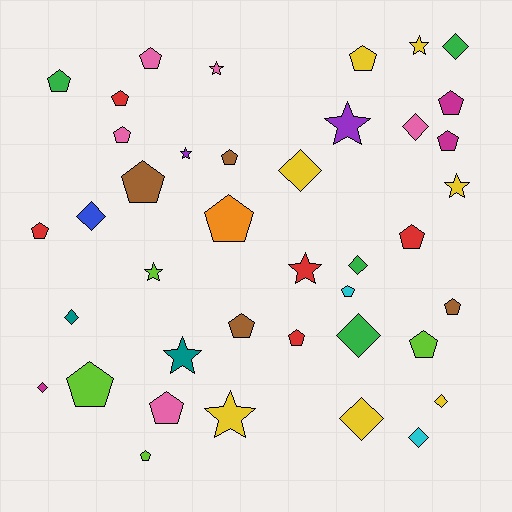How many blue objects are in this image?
There is 1 blue object.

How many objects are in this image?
There are 40 objects.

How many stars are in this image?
There are 9 stars.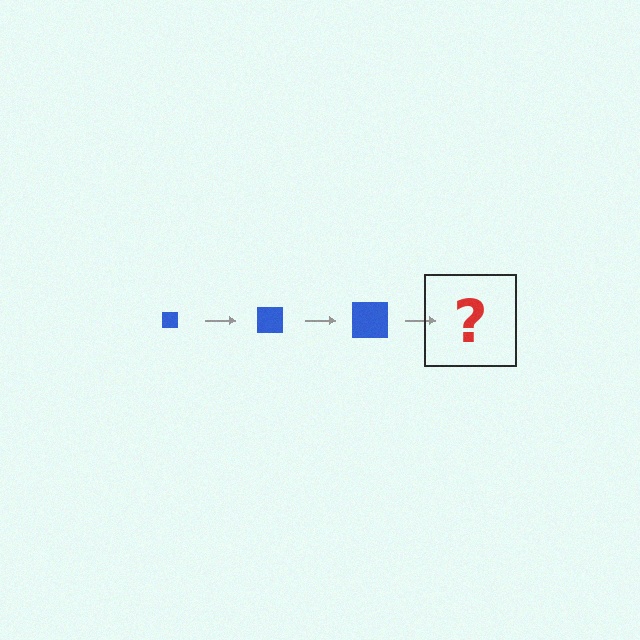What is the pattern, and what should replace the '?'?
The pattern is that the square gets progressively larger each step. The '?' should be a blue square, larger than the previous one.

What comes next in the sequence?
The next element should be a blue square, larger than the previous one.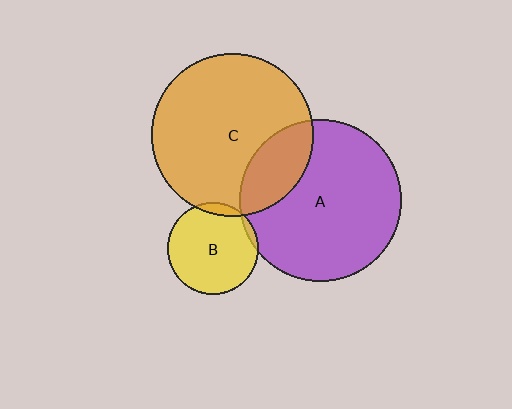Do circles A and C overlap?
Yes.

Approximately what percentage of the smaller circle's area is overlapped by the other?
Approximately 20%.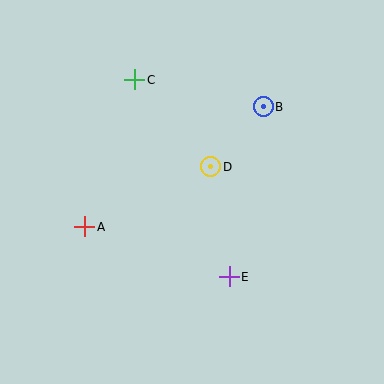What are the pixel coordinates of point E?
Point E is at (229, 277).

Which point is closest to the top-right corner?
Point B is closest to the top-right corner.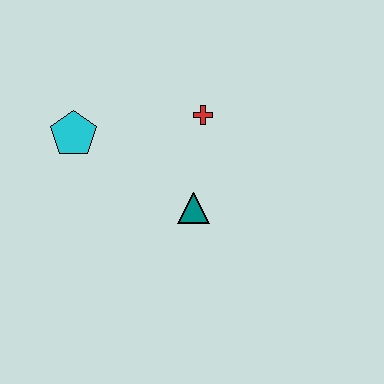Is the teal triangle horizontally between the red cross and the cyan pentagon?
Yes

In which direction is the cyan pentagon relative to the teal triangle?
The cyan pentagon is to the left of the teal triangle.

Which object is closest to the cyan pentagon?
The red cross is closest to the cyan pentagon.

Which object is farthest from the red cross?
The cyan pentagon is farthest from the red cross.